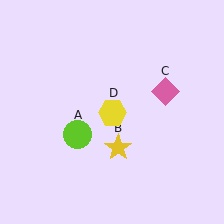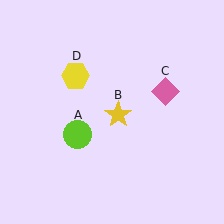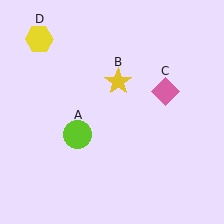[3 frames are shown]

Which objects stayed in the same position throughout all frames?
Lime circle (object A) and pink diamond (object C) remained stationary.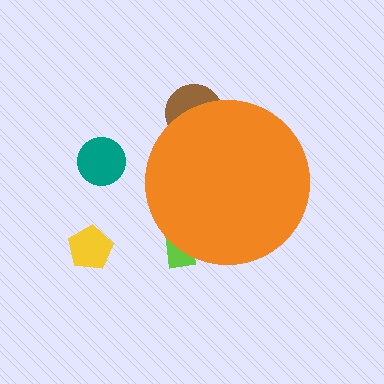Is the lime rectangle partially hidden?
Yes, the lime rectangle is partially hidden behind the orange circle.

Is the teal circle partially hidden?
No, the teal circle is fully visible.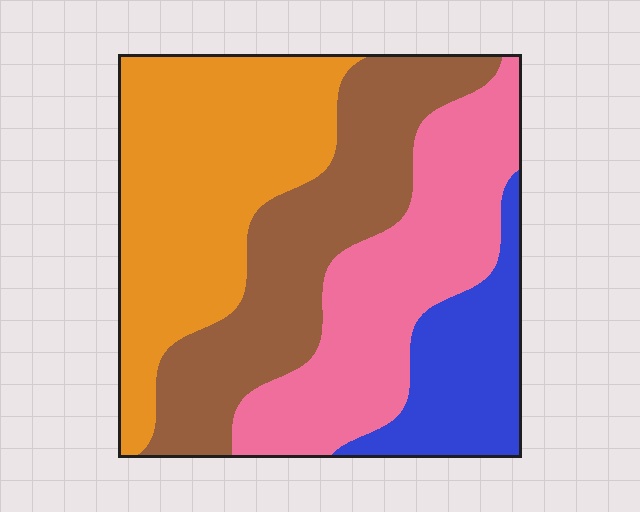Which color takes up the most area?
Orange, at roughly 30%.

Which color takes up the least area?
Blue, at roughly 15%.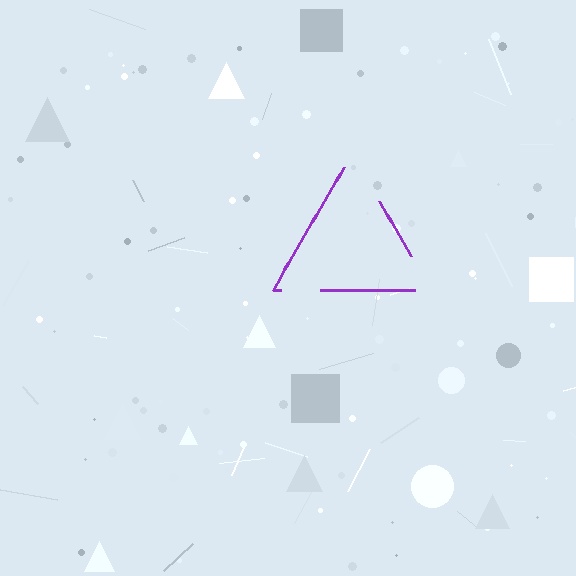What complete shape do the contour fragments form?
The contour fragments form a triangle.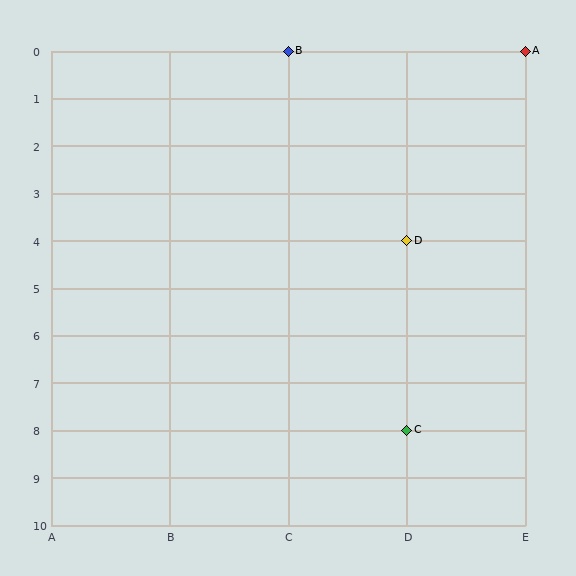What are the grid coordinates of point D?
Point D is at grid coordinates (D, 4).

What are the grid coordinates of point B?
Point B is at grid coordinates (C, 0).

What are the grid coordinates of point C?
Point C is at grid coordinates (D, 8).